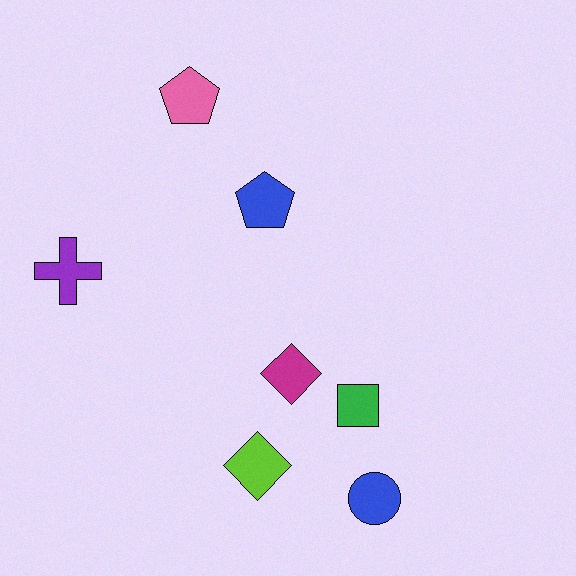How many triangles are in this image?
There are no triangles.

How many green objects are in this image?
There is 1 green object.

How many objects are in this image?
There are 7 objects.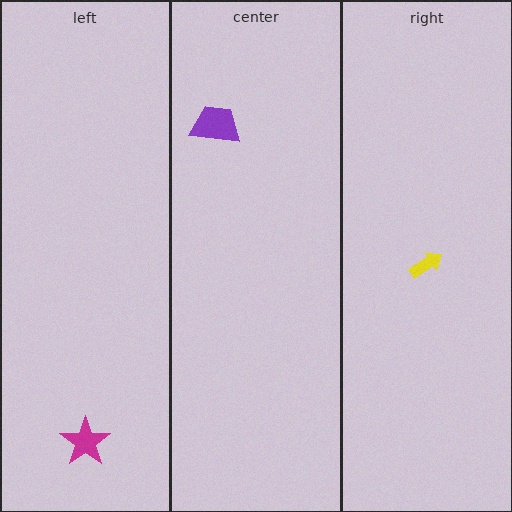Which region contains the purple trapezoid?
The center region.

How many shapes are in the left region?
1.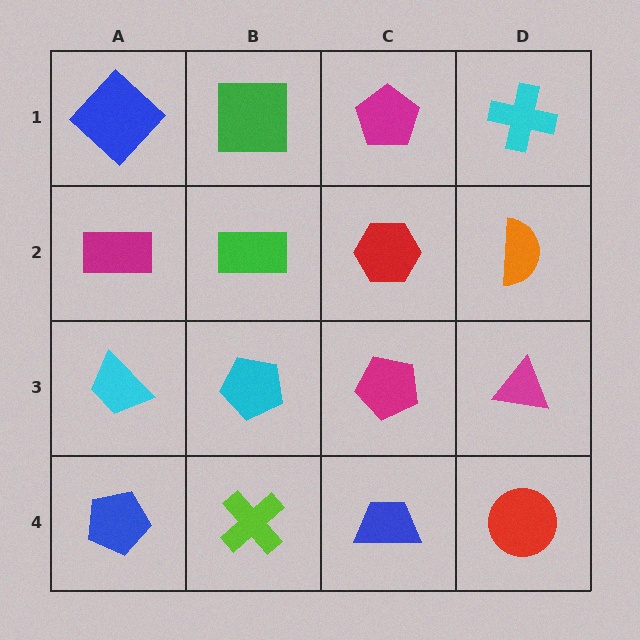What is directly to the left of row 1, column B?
A blue diamond.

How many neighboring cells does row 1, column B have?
3.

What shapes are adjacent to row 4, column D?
A magenta triangle (row 3, column D), a blue trapezoid (row 4, column C).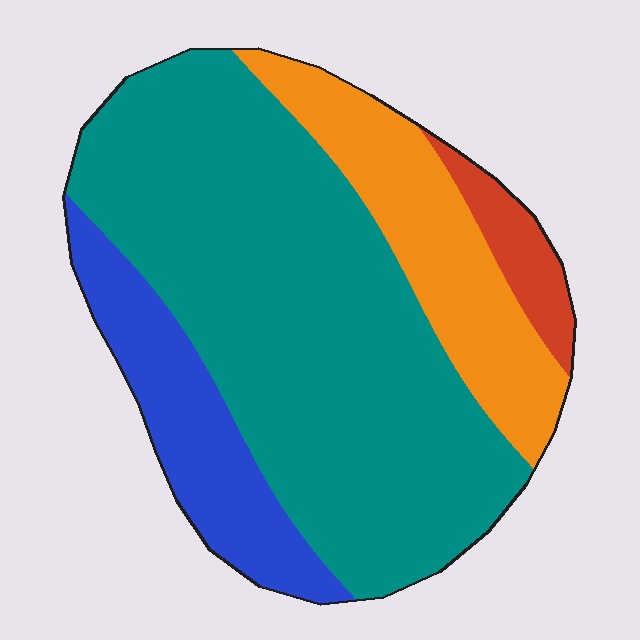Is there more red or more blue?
Blue.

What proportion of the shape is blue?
Blue covers roughly 15% of the shape.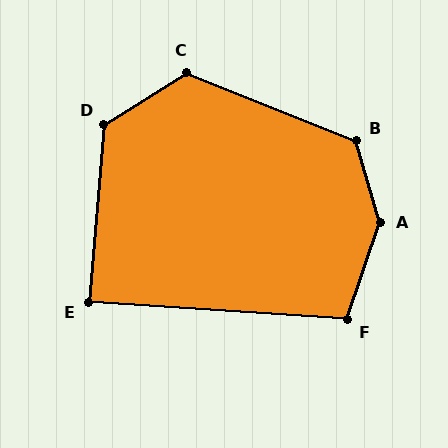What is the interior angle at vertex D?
Approximately 127 degrees (obtuse).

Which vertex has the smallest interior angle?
E, at approximately 89 degrees.